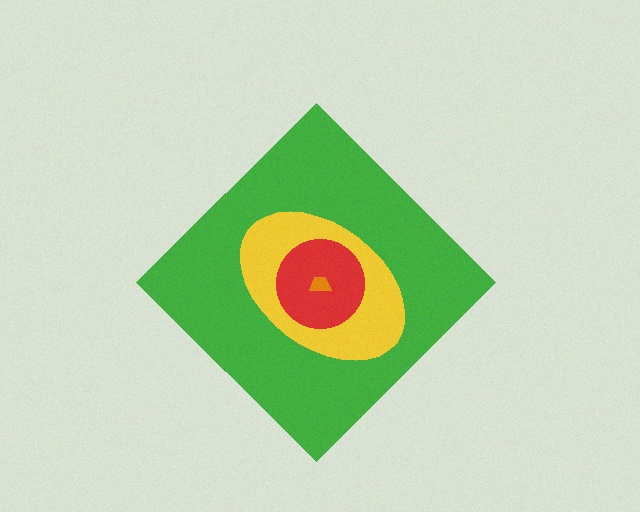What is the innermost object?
The orange trapezoid.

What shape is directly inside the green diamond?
The yellow ellipse.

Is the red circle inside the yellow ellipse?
Yes.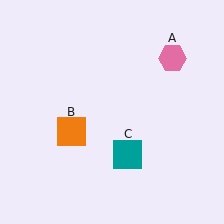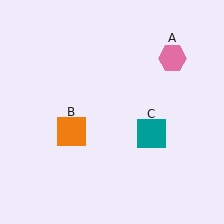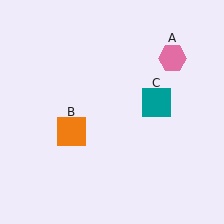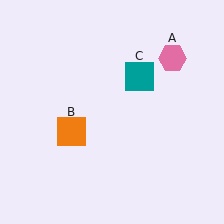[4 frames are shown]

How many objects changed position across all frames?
1 object changed position: teal square (object C).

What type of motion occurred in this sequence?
The teal square (object C) rotated counterclockwise around the center of the scene.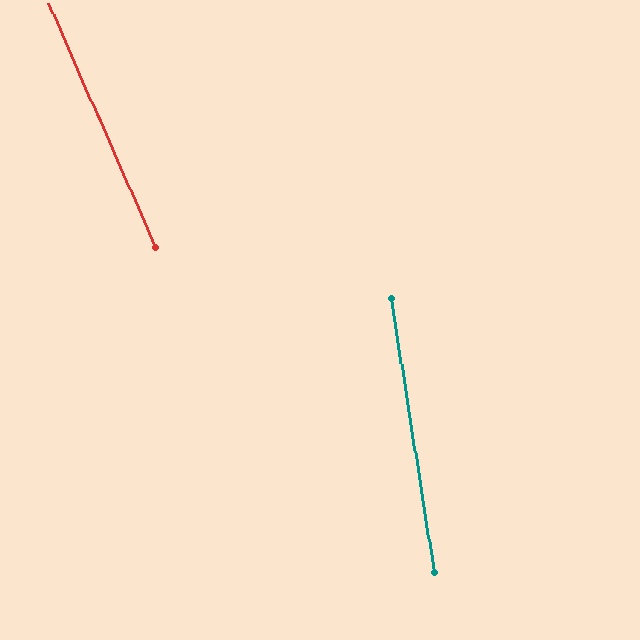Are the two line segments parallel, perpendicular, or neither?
Neither parallel nor perpendicular — they differ by about 15°.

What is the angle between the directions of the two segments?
Approximately 15 degrees.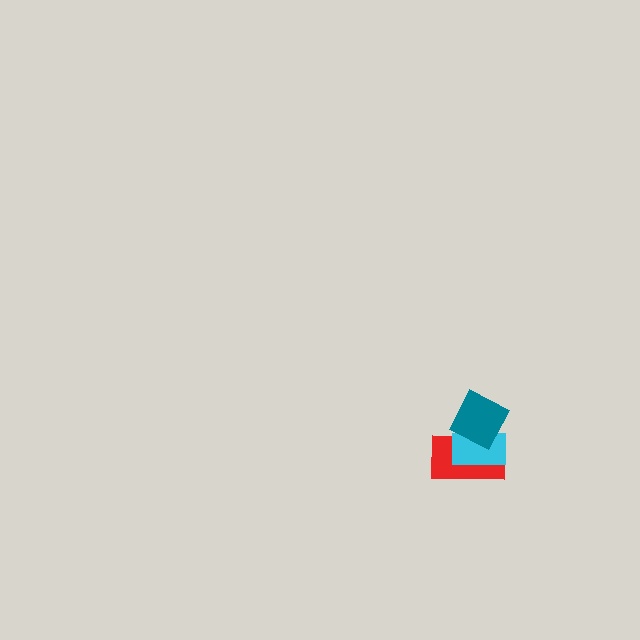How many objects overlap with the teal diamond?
2 objects overlap with the teal diamond.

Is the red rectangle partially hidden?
Yes, it is partially covered by another shape.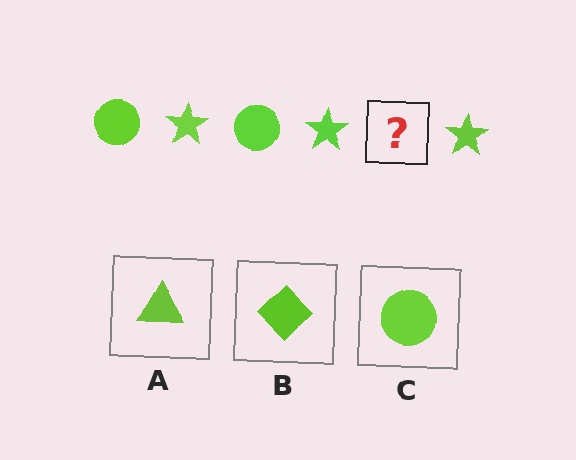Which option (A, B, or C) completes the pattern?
C.